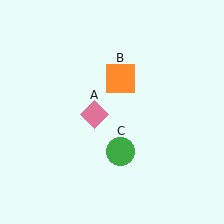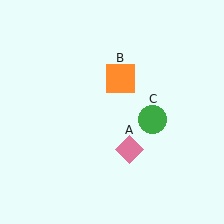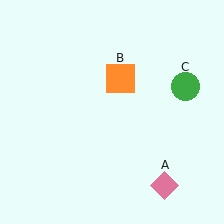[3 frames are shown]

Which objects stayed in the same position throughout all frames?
Orange square (object B) remained stationary.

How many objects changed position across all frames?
2 objects changed position: pink diamond (object A), green circle (object C).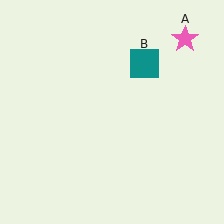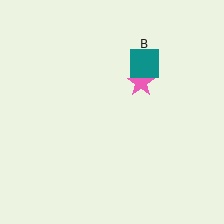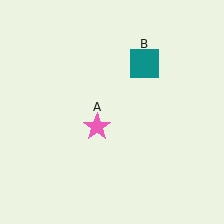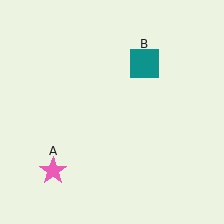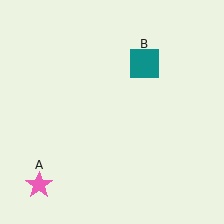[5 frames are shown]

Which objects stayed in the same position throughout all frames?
Teal square (object B) remained stationary.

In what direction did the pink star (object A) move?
The pink star (object A) moved down and to the left.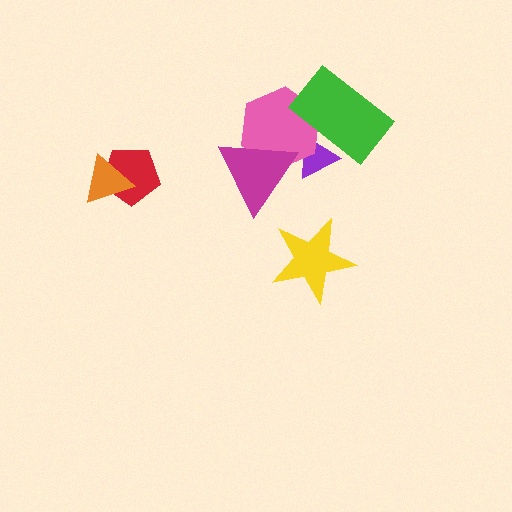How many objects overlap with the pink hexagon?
3 objects overlap with the pink hexagon.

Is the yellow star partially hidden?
No, no other shape covers it.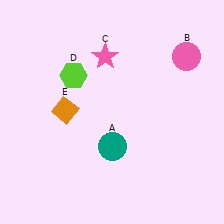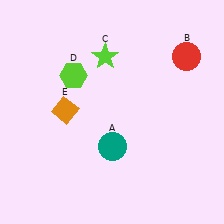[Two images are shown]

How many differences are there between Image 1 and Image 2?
There are 2 differences between the two images.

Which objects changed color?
B changed from pink to red. C changed from pink to lime.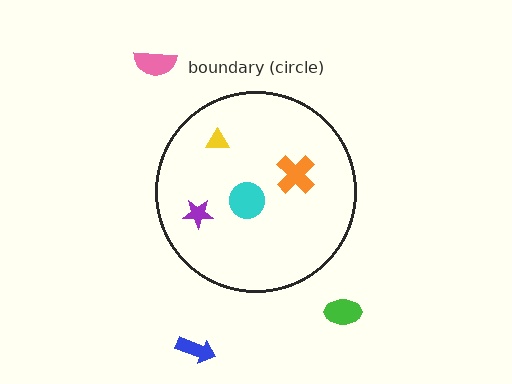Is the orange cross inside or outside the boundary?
Inside.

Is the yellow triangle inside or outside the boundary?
Inside.